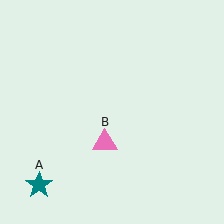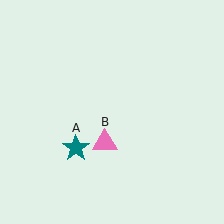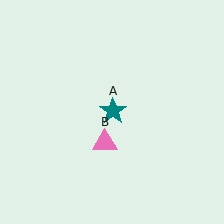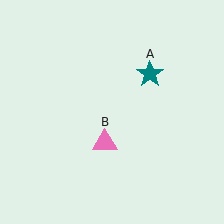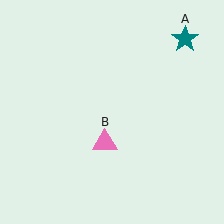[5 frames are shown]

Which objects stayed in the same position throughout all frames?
Pink triangle (object B) remained stationary.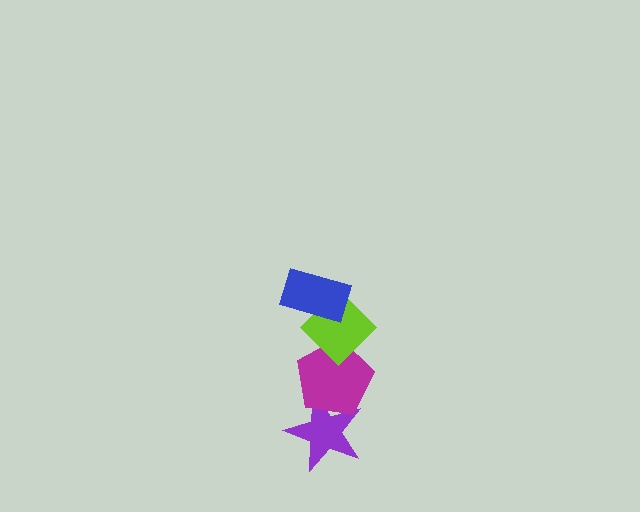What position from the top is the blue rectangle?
The blue rectangle is 1st from the top.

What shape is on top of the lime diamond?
The blue rectangle is on top of the lime diamond.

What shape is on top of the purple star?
The magenta pentagon is on top of the purple star.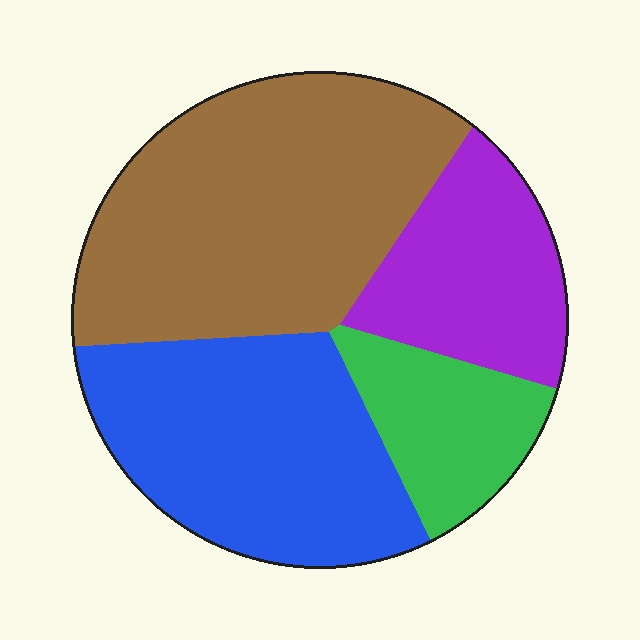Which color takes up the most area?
Brown, at roughly 40%.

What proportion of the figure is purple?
Purple takes up about one sixth (1/6) of the figure.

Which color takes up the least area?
Green, at roughly 15%.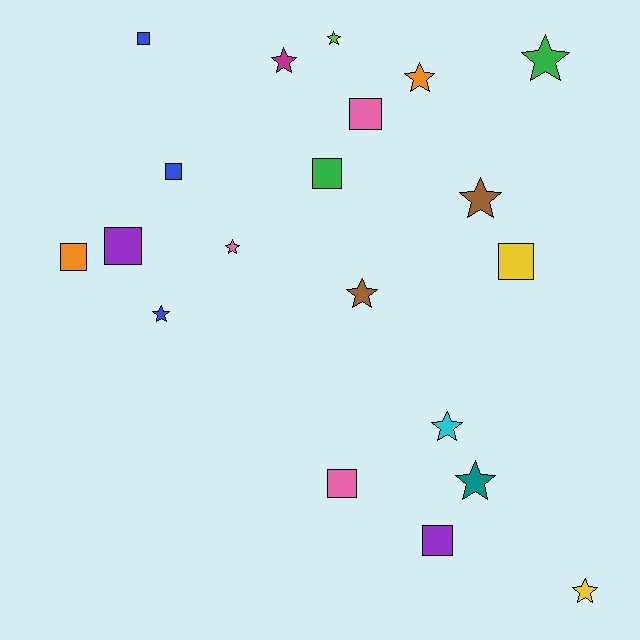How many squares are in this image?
There are 9 squares.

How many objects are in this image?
There are 20 objects.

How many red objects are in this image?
There are no red objects.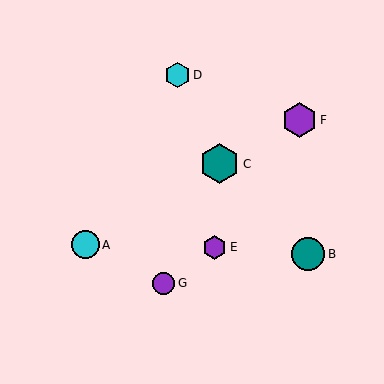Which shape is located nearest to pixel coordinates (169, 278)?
The purple circle (labeled G) at (164, 283) is nearest to that location.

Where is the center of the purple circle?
The center of the purple circle is at (164, 283).